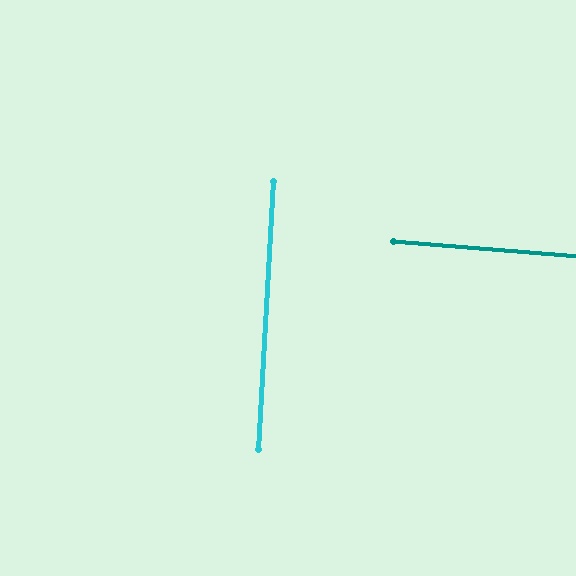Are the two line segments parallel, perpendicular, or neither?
Perpendicular — they meet at approximately 89°.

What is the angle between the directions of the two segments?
Approximately 89 degrees.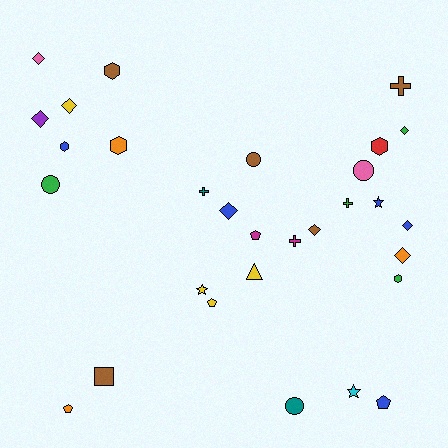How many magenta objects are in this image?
There are 2 magenta objects.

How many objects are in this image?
There are 30 objects.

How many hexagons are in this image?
There are 5 hexagons.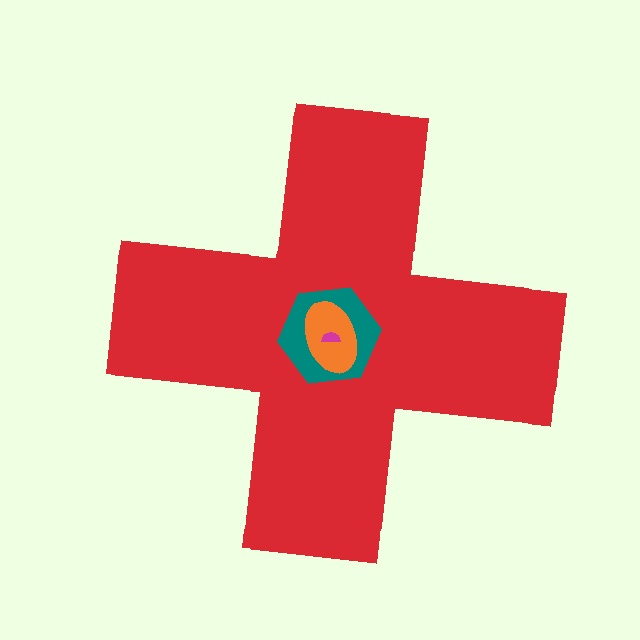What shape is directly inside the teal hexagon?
The orange ellipse.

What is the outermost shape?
The red cross.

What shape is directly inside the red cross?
The teal hexagon.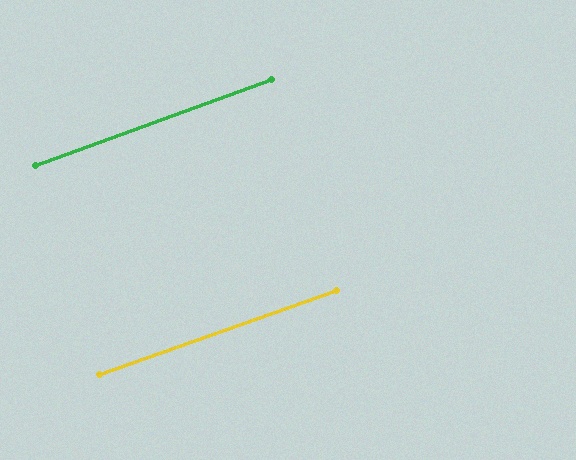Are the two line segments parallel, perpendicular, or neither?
Parallel — their directions differ by only 0.4°.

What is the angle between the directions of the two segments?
Approximately 0 degrees.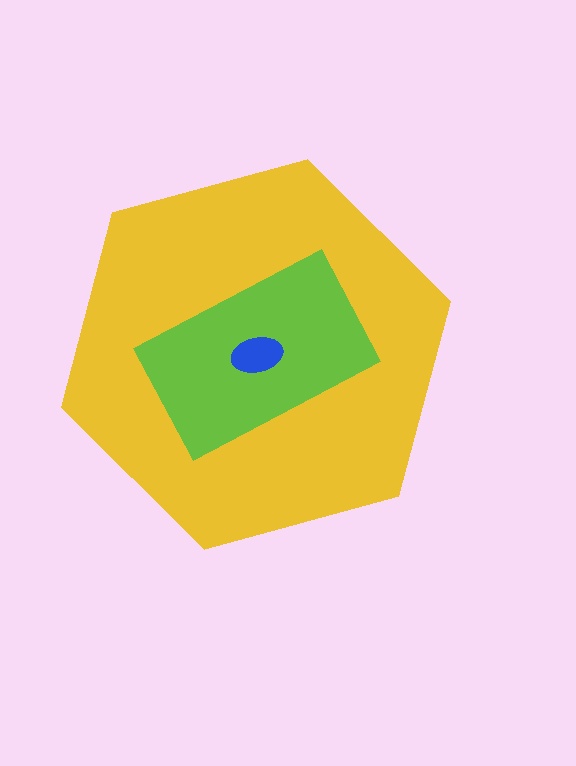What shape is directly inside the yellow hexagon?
The lime rectangle.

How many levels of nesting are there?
3.